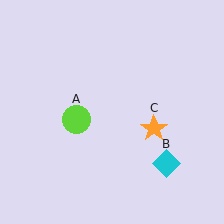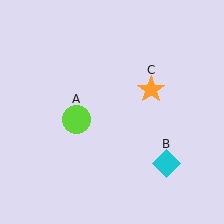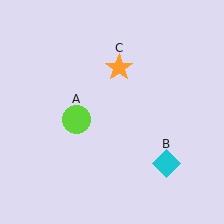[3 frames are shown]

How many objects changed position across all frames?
1 object changed position: orange star (object C).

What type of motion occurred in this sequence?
The orange star (object C) rotated counterclockwise around the center of the scene.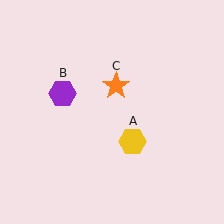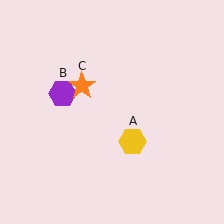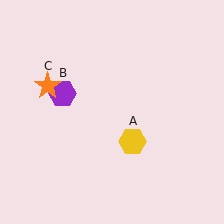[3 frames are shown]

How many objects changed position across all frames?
1 object changed position: orange star (object C).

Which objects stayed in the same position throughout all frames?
Yellow hexagon (object A) and purple hexagon (object B) remained stationary.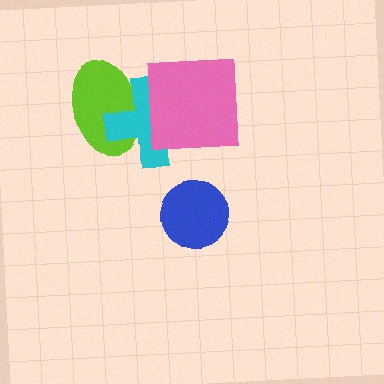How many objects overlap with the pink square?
1 object overlaps with the pink square.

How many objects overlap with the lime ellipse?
1 object overlaps with the lime ellipse.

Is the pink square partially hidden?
No, no other shape covers it.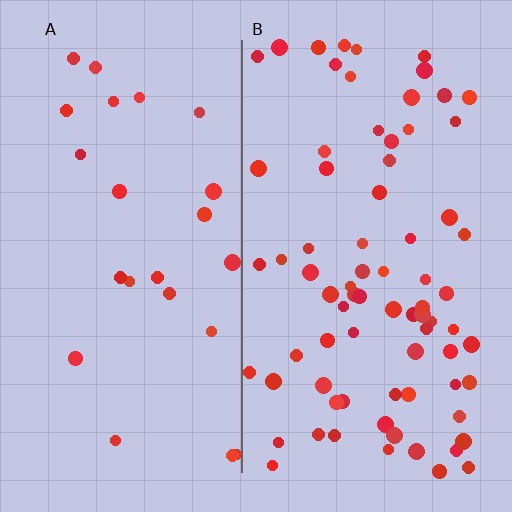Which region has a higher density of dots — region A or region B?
B (the right).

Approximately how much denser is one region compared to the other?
Approximately 3.2× — region B over region A.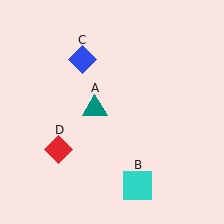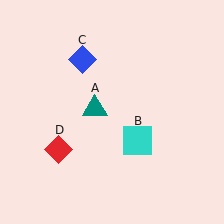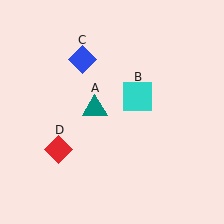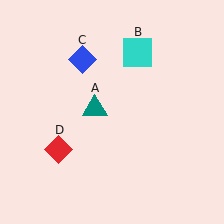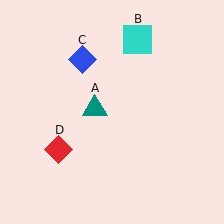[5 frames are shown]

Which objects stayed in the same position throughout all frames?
Teal triangle (object A) and blue diamond (object C) and red diamond (object D) remained stationary.